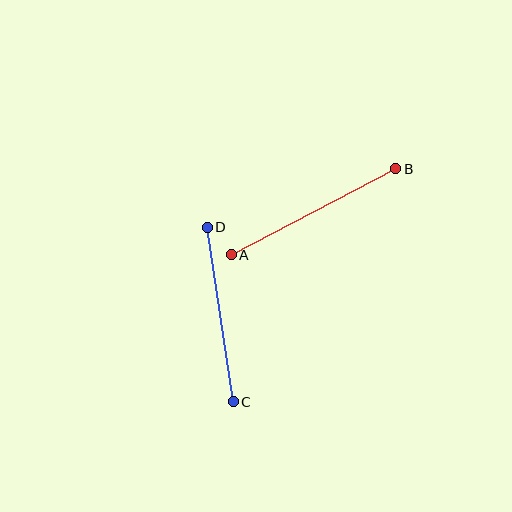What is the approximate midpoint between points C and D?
The midpoint is at approximately (220, 315) pixels.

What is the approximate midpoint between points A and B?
The midpoint is at approximately (314, 212) pixels.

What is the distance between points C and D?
The distance is approximately 177 pixels.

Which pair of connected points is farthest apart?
Points A and B are farthest apart.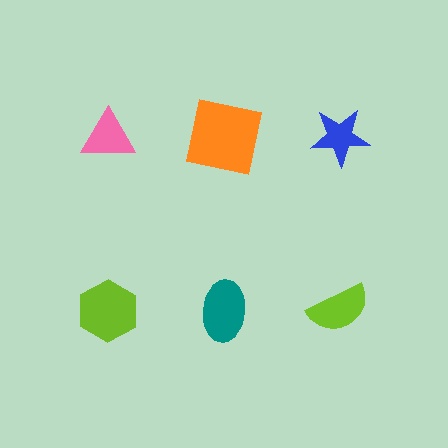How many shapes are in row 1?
3 shapes.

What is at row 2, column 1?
A lime hexagon.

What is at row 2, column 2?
A teal ellipse.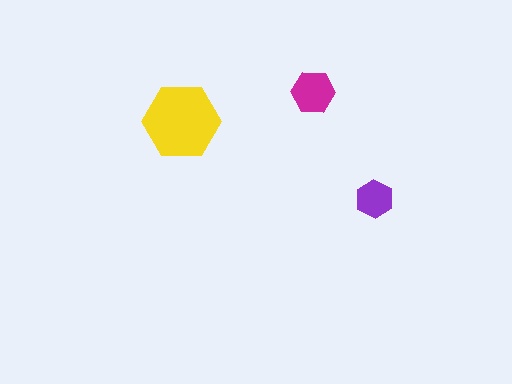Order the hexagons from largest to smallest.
the yellow one, the magenta one, the purple one.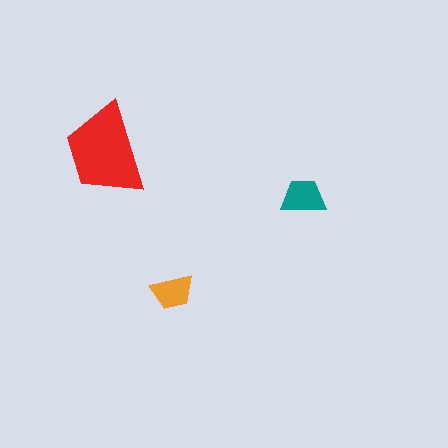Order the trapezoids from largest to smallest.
the red one, the teal one, the orange one.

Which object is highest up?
The red trapezoid is topmost.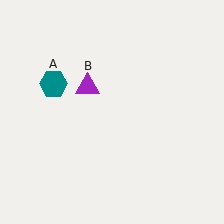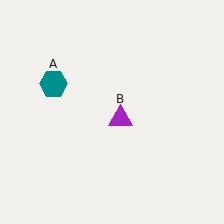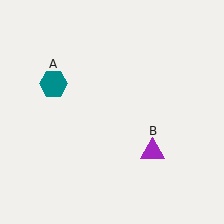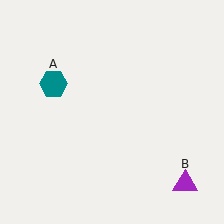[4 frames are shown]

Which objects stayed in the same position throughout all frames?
Teal hexagon (object A) remained stationary.